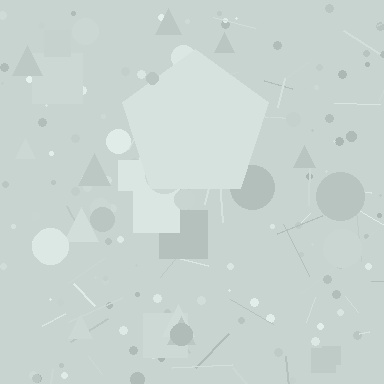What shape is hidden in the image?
A pentagon is hidden in the image.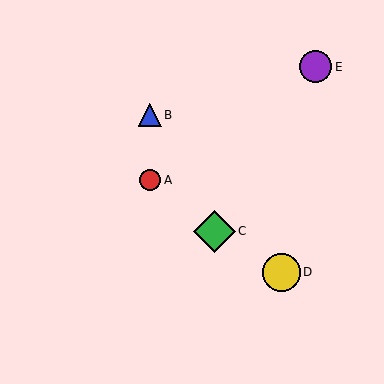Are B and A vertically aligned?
Yes, both are at x≈150.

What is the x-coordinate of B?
Object B is at x≈150.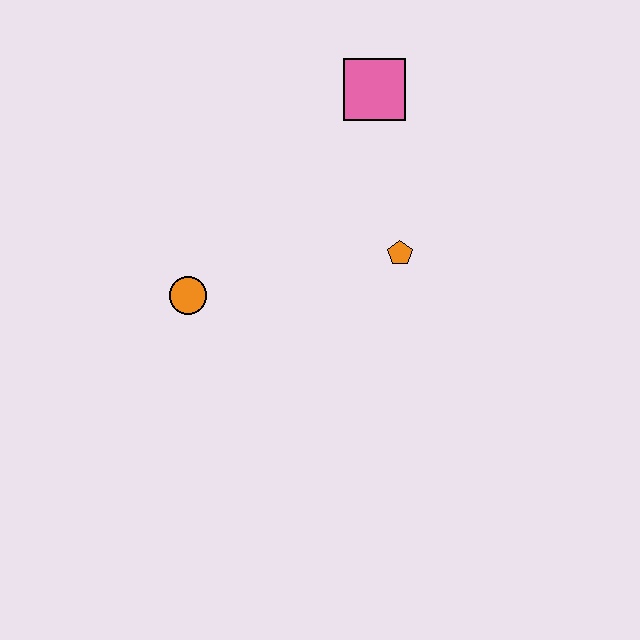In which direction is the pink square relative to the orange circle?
The pink square is above the orange circle.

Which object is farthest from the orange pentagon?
The orange circle is farthest from the orange pentagon.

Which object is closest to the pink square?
The orange pentagon is closest to the pink square.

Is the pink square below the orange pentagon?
No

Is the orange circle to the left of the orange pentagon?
Yes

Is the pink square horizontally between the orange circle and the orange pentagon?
Yes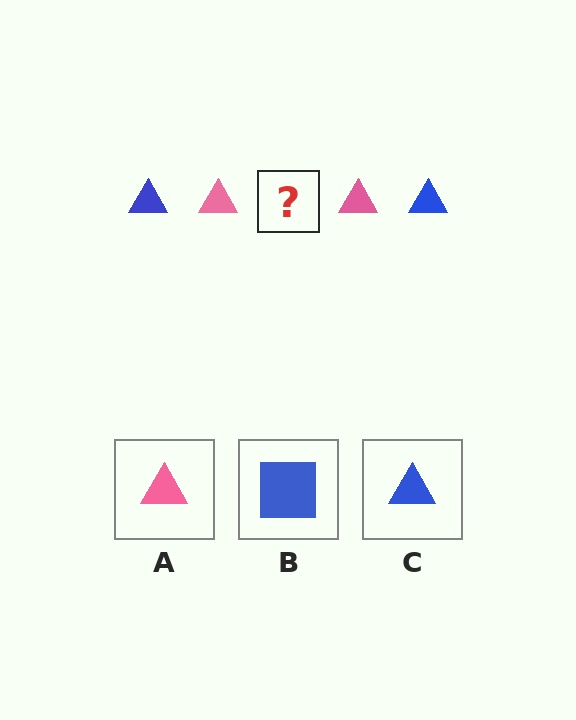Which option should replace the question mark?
Option C.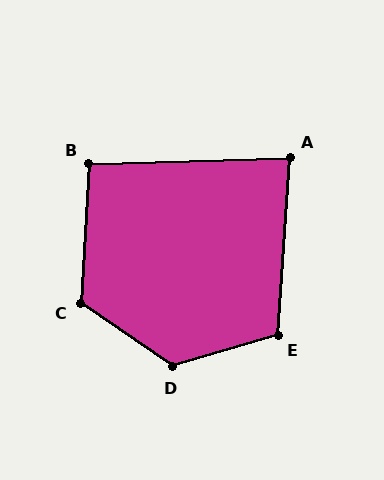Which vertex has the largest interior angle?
D, at approximately 129 degrees.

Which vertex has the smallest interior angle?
A, at approximately 84 degrees.